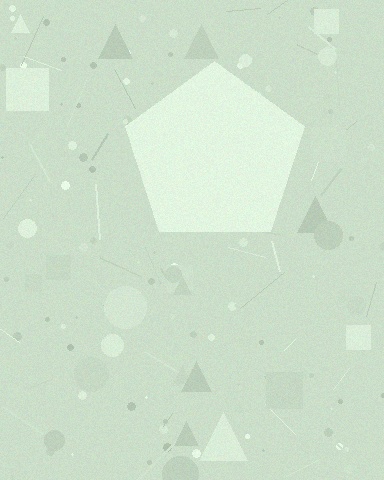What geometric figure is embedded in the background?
A pentagon is embedded in the background.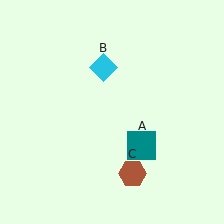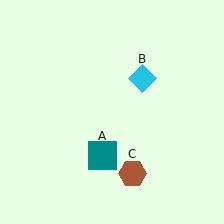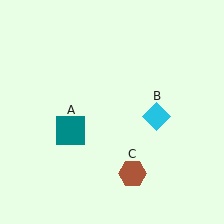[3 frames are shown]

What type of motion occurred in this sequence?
The teal square (object A), cyan diamond (object B) rotated clockwise around the center of the scene.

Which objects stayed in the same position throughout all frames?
Brown hexagon (object C) remained stationary.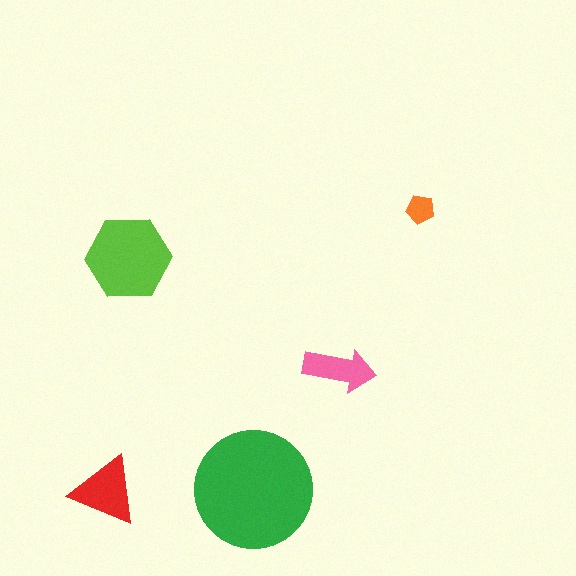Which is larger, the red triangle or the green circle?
The green circle.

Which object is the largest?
The green circle.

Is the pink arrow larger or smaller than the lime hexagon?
Smaller.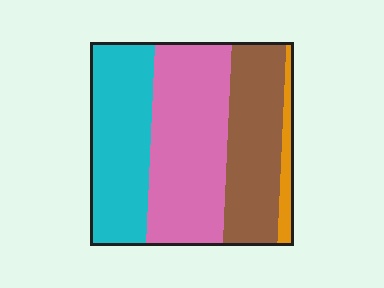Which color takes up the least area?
Orange, at roughly 5%.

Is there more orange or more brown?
Brown.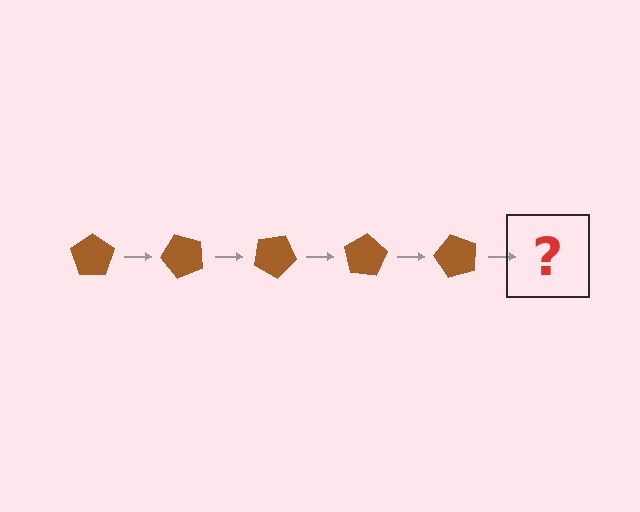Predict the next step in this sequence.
The next step is a brown pentagon rotated 250 degrees.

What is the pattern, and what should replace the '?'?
The pattern is that the pentagon rotates 50 degrees each step. The '?' should be a brown pentagon rotated 250 degrees.